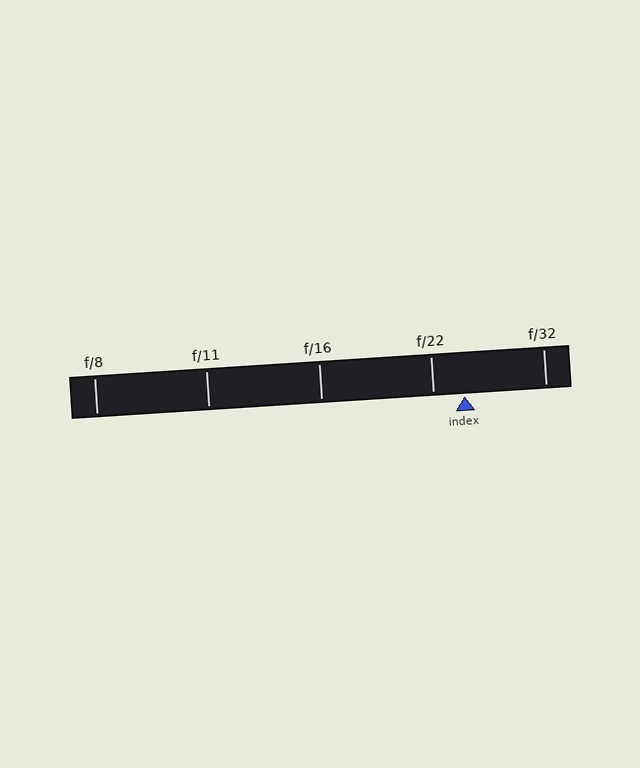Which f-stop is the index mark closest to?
The index mark is closest to f/22.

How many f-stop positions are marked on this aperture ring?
There are 5 f-stop positions marked.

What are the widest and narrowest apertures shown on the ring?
The widest aperture shown is f/8 and the narrowest is f/32.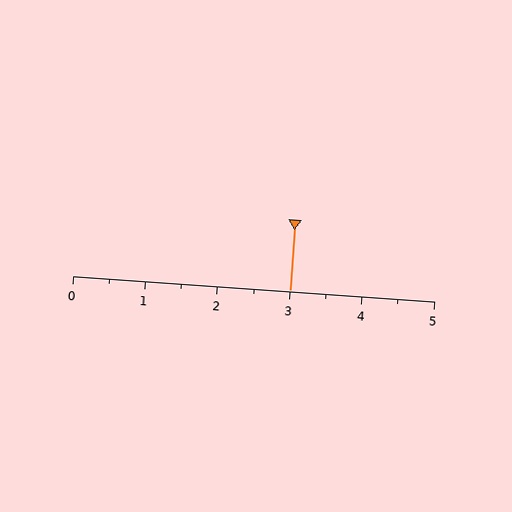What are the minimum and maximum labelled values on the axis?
The axis runs from 0 to 5.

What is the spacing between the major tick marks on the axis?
The major ticks are spaced 1 apart.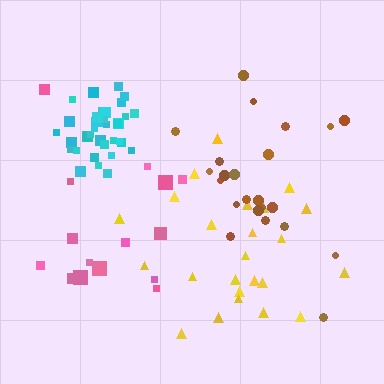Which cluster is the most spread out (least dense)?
Pink.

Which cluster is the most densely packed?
Cyan.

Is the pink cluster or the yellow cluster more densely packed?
Yellow.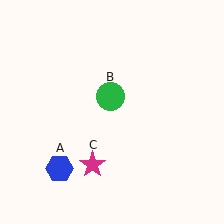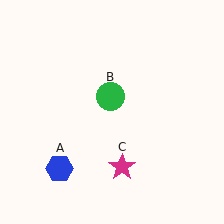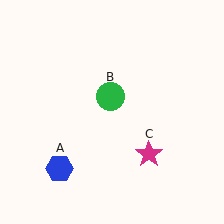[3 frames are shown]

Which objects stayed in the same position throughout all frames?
Blue hexagon (object A) and green circle (object B) remained stationary.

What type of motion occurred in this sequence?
The magenta star (object C) rotated counterclockwise around the center of the scene.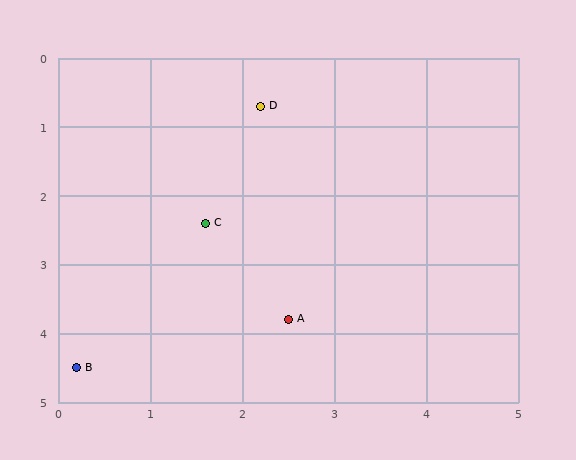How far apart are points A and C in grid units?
Points A and C are about 1.7 grid units apart.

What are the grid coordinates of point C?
Point C is at approximately (1.6, 2.4).